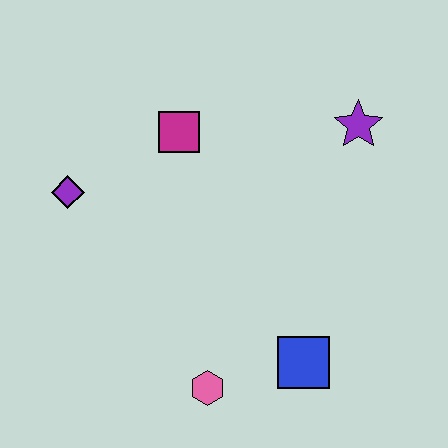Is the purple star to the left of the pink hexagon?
No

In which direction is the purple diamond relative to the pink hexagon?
The purple diamond is above the pink hexagon.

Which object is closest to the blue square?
The pink hexagon is closest to the blue square.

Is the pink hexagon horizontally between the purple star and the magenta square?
Yes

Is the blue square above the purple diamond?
No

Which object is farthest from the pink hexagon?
The purple star is farthest from the pink hexagon.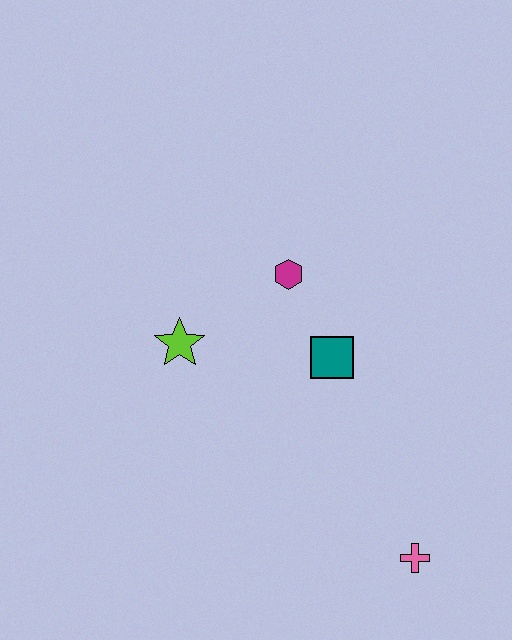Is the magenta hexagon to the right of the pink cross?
No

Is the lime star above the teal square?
Yes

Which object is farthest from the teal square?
The pink cross is farthest from the teal square.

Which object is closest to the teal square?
The magenta hexagon is closest to the teal square.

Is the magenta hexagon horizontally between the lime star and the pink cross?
Yes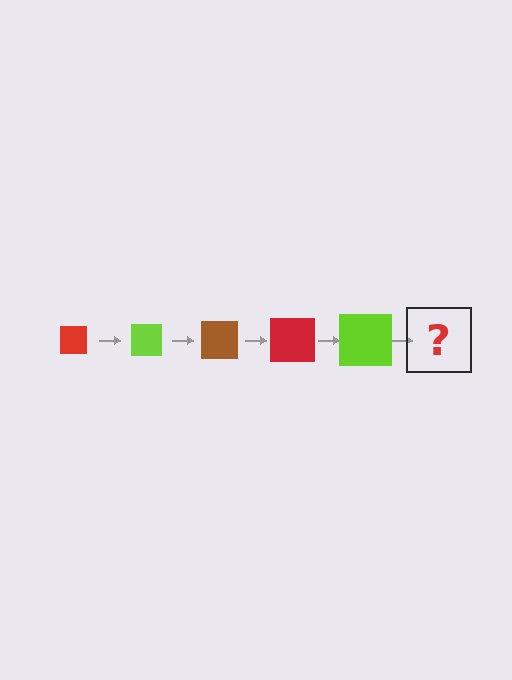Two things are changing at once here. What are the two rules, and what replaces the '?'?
The two rules are that the square grows larger each step and the color cycles through red, lime, and brown. The '?' should be a brown square, larger than the previous one.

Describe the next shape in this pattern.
It should be a brown square, larger than the previous one.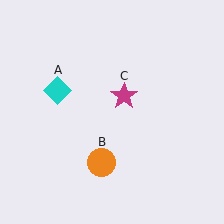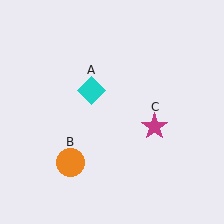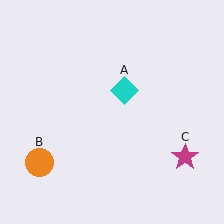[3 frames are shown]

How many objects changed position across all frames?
3 objects changed position: cyan diamond (object A), orange circle (object B), magenta star (object C).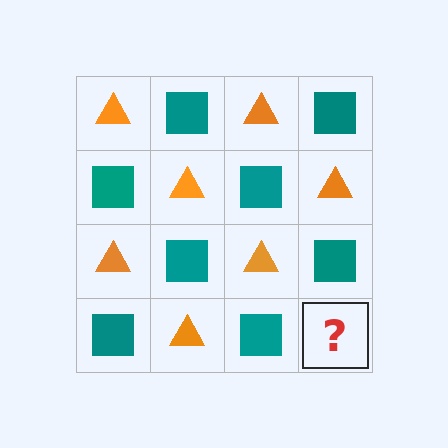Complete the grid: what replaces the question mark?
The question mark should be replaced with an orange triangle.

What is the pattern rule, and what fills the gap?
The rule is that it alternates orange triangle and teal square in a checkerboard pattern. The gap should be filled with an orange triangle.